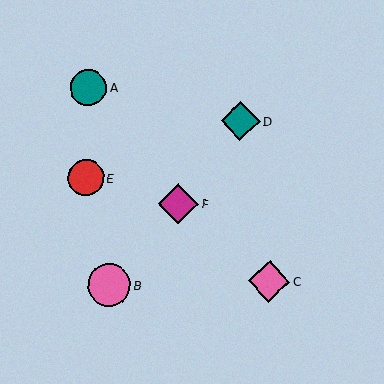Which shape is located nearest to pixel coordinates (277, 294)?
The pink diamond (labeled C) at (269, 281) is nearest to that location.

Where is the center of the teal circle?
The center of the teal circle is at (88, 87).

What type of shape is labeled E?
Shape E is a red circle.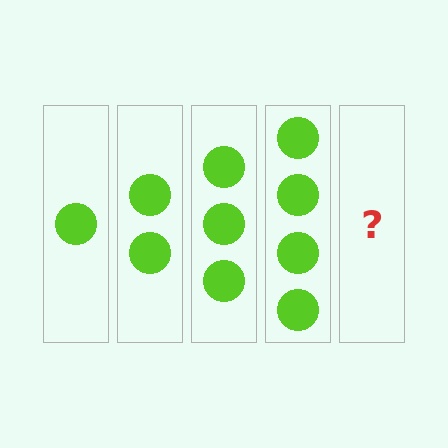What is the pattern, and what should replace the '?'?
The pattern is that each step adds one more circle. The '?' should be 5 circles.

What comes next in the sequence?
The next element should be 5 circles.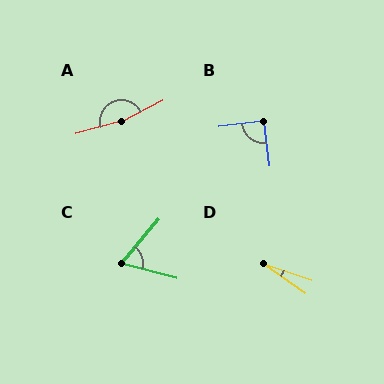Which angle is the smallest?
D, at approximately 17 degrees.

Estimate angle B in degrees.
Approximately 90 degrees.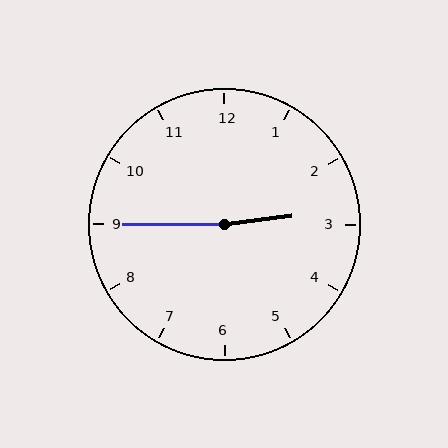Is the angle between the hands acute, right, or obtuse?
It is obtuse.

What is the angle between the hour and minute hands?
Approximately 172 degrees.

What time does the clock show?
2:45.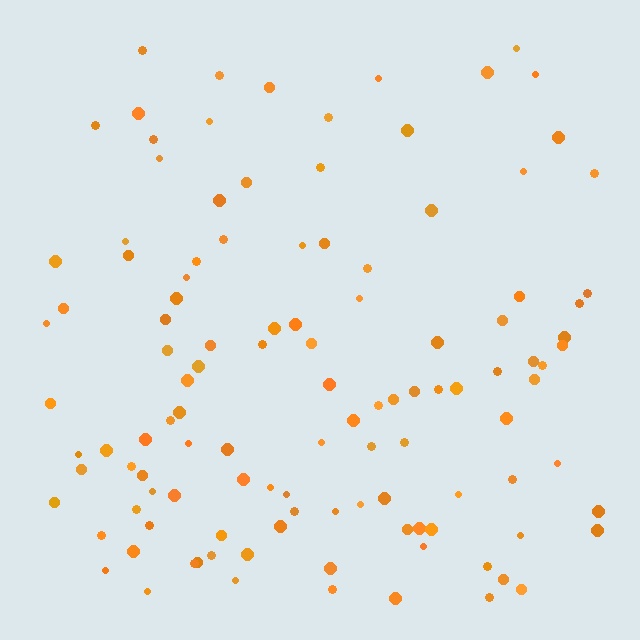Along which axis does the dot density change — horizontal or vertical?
Vertical.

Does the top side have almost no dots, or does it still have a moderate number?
Still a moderate number, just noticeably fewer than the bottom.